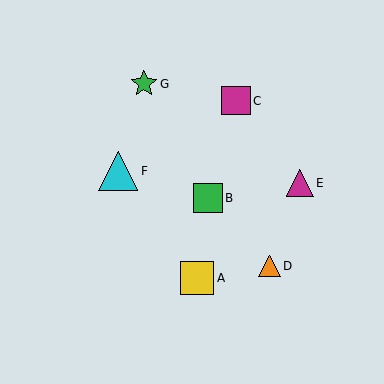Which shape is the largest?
The cyan triangle (labeled F) is the largest.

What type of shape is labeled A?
Shape A is a yellow square.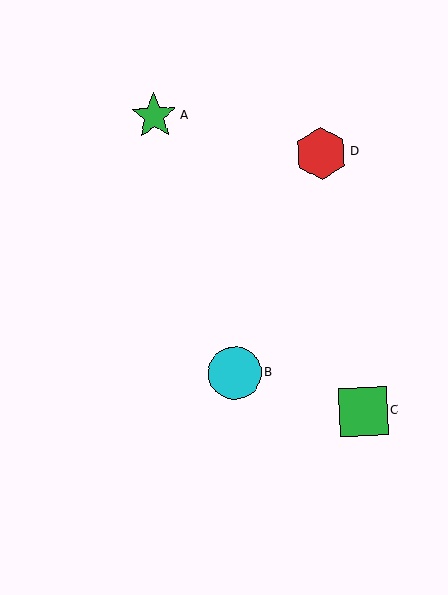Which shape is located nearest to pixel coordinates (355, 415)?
The green square (labeled C) at (364, 412) is nearest to that location.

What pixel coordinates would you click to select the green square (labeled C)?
Click at (364, 412) to select the green square C.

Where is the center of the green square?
The center of the green square is at (364, 412).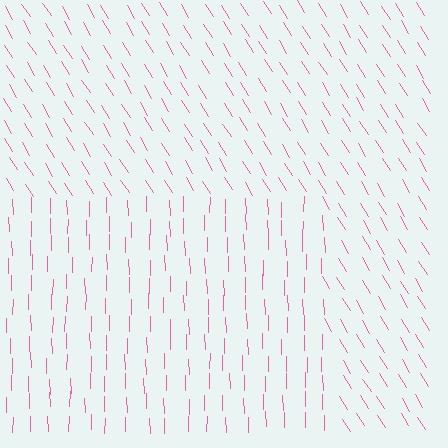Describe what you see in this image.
The image is filled with small pink line segments. A rectangle region in the image has lines oriented differently from the surrounding lines, creating a visible texture boundary.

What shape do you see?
I see a rectangle.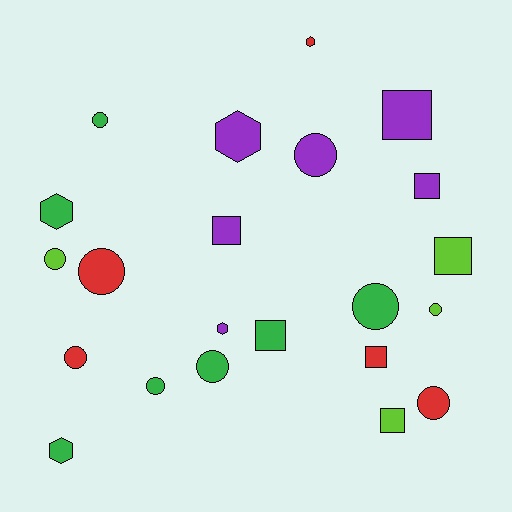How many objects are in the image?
There are 22 objects.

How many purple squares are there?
There are 3 purple squares.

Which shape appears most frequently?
Circle, with 10 objects.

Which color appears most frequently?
Green, with 7 objects.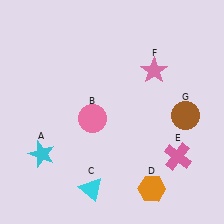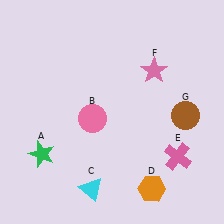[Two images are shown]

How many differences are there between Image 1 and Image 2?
There is 1 difference between the two images.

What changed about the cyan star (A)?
In Image 1, A is cyan. In Image 2, it changed to green.